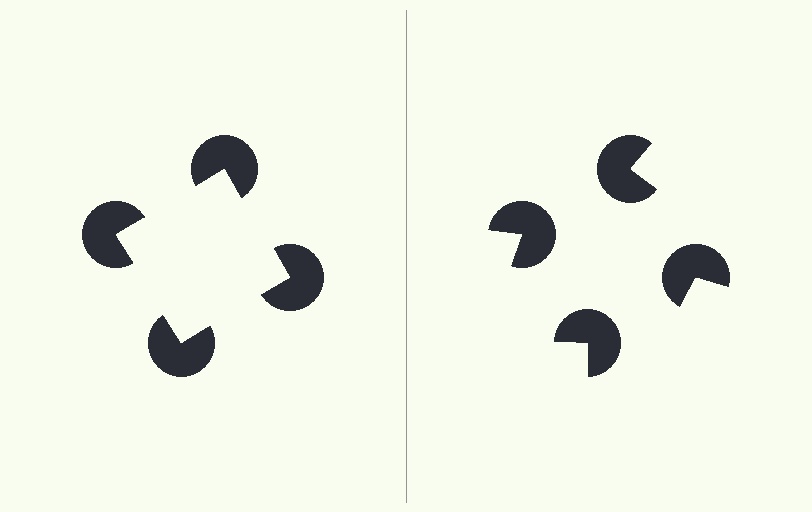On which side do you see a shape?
An illusory square appears on the left side. On the right side the wedge cuts are rotated, so no coherent shape forms.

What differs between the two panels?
The pac-man discs are positioned identically on both sides; only the wedge orientations differ. On the left they align to a square; on the right they are misaligned.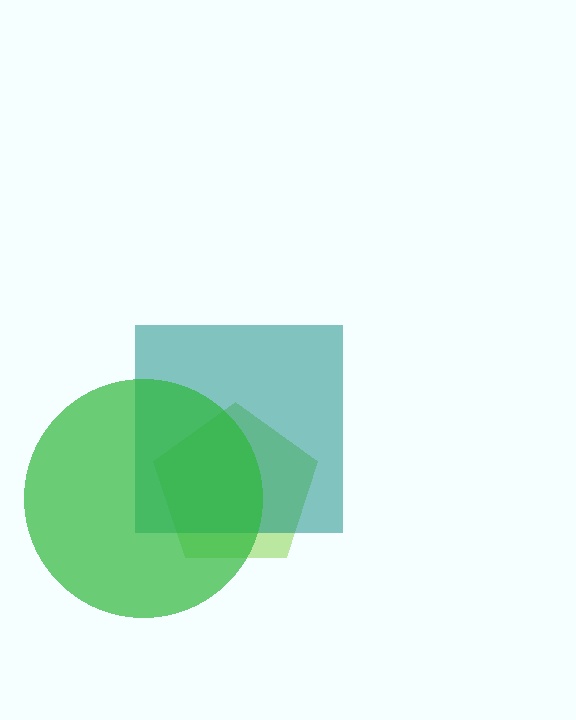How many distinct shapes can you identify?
There are 3 distinct shapes: a lime pentagon, a teal square, a green circle.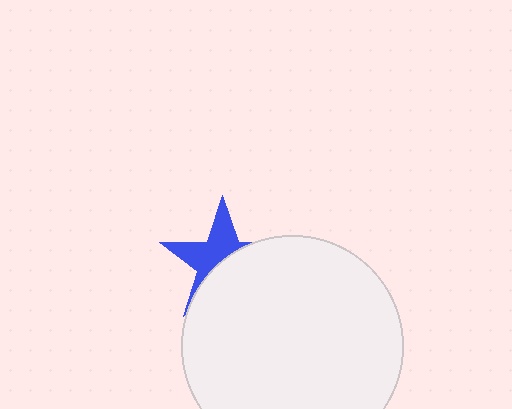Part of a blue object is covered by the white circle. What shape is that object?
It is a star.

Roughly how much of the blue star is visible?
About half of it is visible (roughly 47%).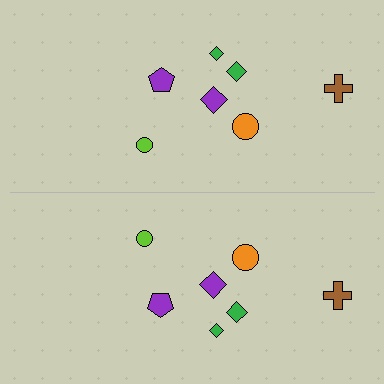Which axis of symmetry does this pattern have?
The pattern has a horizontal axis of symmetry running through the center of the image.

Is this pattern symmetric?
Yes, this pattern has bilateral (reflection) symmetry.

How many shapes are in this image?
There are 14 shapes in this image.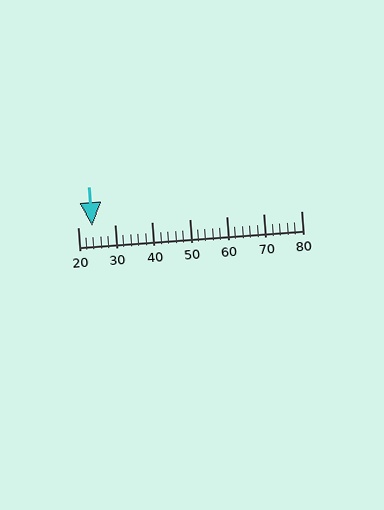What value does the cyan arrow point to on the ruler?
The cyan arrow points to approximately 24.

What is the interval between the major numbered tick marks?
The major tick marks are spaced 10 units apart.